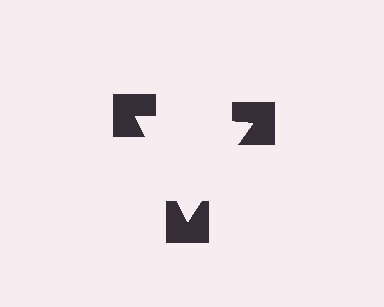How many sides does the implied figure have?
3 sides.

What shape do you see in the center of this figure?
An illusory triangle — its edges are inferred from the aligned wedge cuts in the notched squares, not physically drawn.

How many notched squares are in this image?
There are 3 — one at each vertex of the illusory triangle.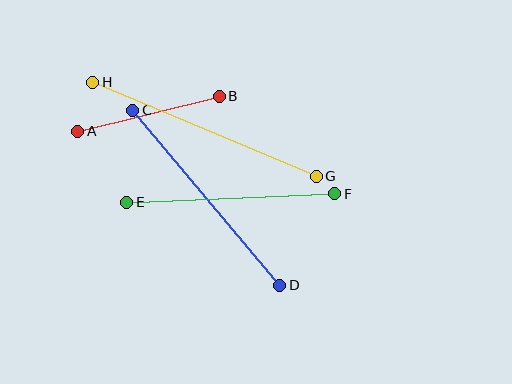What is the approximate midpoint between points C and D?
The midpoint is at approximately (206, 198) pixels.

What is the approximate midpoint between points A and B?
The midpoint is at approximately (149, 114) pixels.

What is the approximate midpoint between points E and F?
The midpoint is at approximately (231, 198) pixels.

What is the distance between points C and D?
The distance is approximately 229 pixels.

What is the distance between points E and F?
The distance is approximately 208 pixels.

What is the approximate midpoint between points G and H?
The midpoint is at approximately (205, 129) pixels.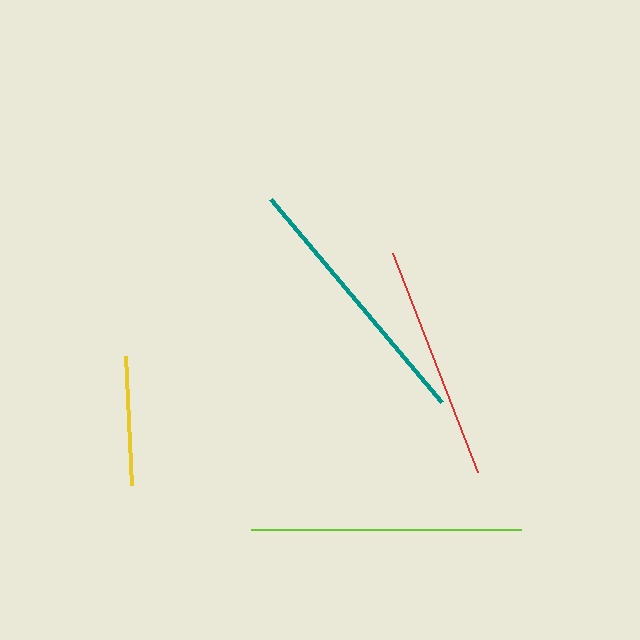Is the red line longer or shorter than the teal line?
The teal line is longer than the red line.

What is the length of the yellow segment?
The yellow segment is approximately 129 pixels long.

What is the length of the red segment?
The red segment is approximately 235 pixels long.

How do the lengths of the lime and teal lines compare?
The lime and teal lines are approximately the same length.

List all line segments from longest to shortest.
From longest to shortest: lime, teal, red, yellow.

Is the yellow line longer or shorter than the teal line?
The teal line is longer than the yellow line.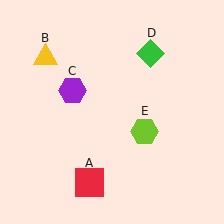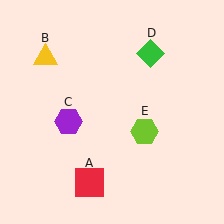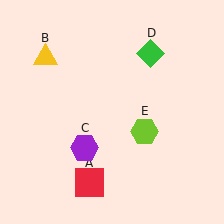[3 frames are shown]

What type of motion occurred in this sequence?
The purple hexagon (object C) rotated counterclockwise around the center of the scene.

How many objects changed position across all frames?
1 object changed position: purple hexagon (object C).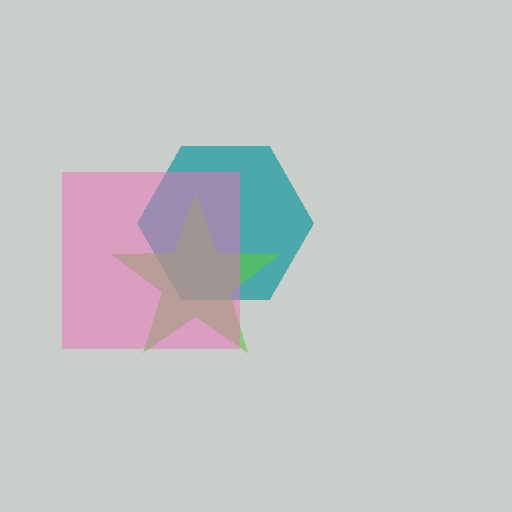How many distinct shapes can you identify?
There are 3 distinct shapes: a teal hexagon, a lime star, a pink square.